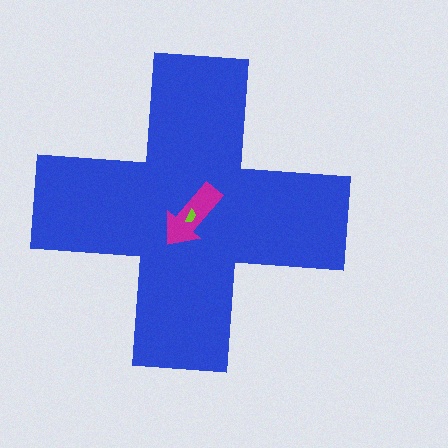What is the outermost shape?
The blue cross.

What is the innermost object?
The lime semicircle.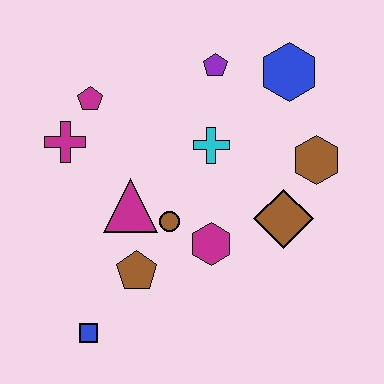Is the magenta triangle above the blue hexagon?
No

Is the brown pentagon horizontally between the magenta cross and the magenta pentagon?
No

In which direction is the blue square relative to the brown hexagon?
The blue square is to the left of the brown hexagon.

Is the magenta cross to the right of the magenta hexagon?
No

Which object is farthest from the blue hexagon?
The blue square is farthest from the blue hexagon.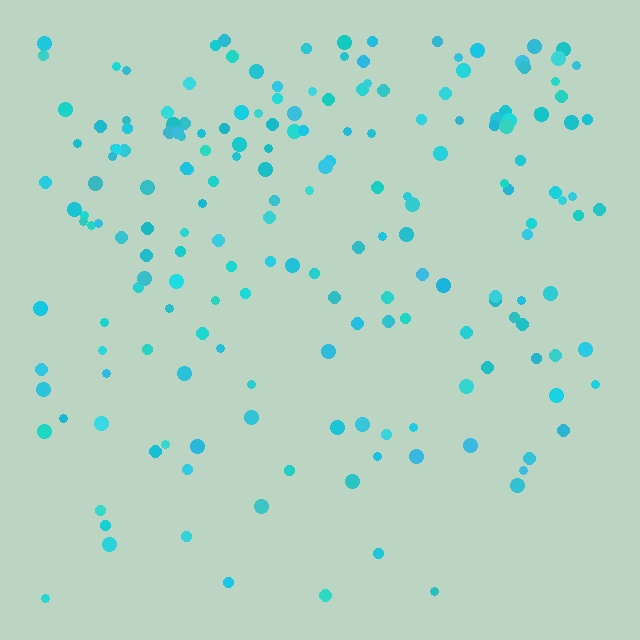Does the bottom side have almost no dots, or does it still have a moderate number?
Still a moderate number, just noticeably fewer than the top.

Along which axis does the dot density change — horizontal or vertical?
Vertical.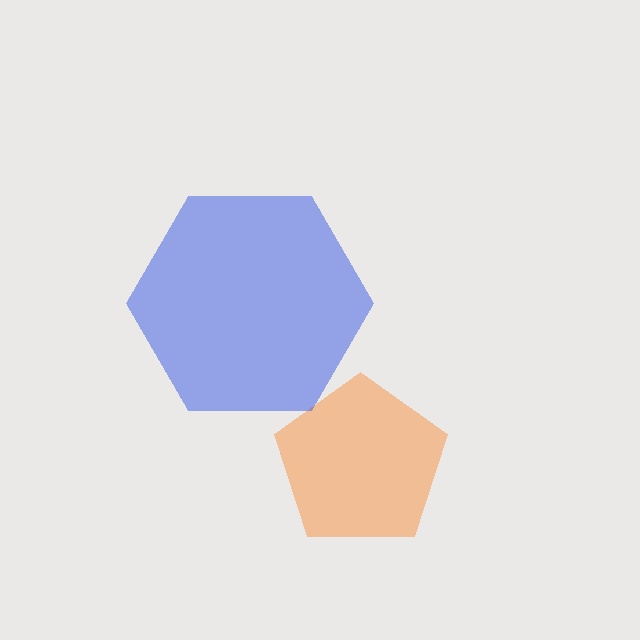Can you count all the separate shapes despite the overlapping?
Yes, there are 2 separate shapes.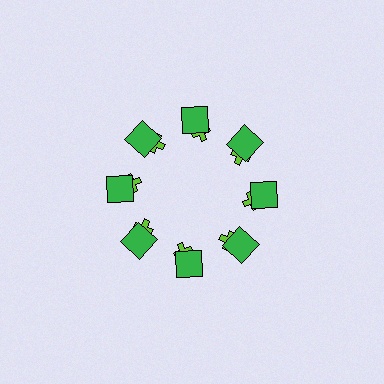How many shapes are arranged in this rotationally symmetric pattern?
There are 16 shapes, arranged in 8 groups of 2.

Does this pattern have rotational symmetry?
Yes, this pattern has 8-fold rotational symmetry. It looks the same after rotating 45 degrees around the center.